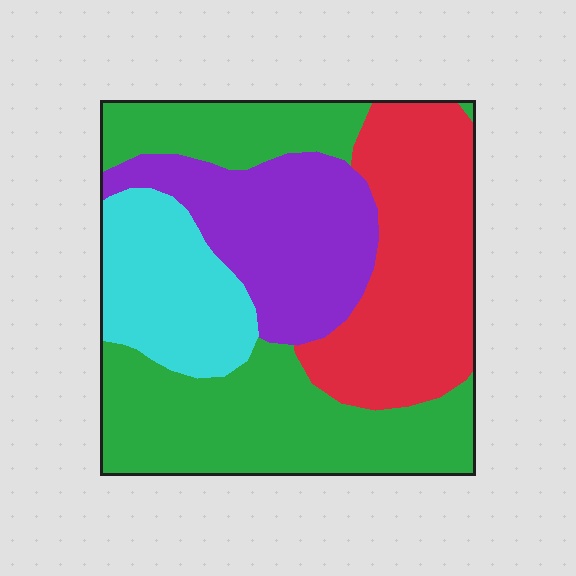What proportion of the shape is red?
Red takes up about one quarter (1/4) of the shape.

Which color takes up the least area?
Cyan, at roughly 15%.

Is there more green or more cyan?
Green.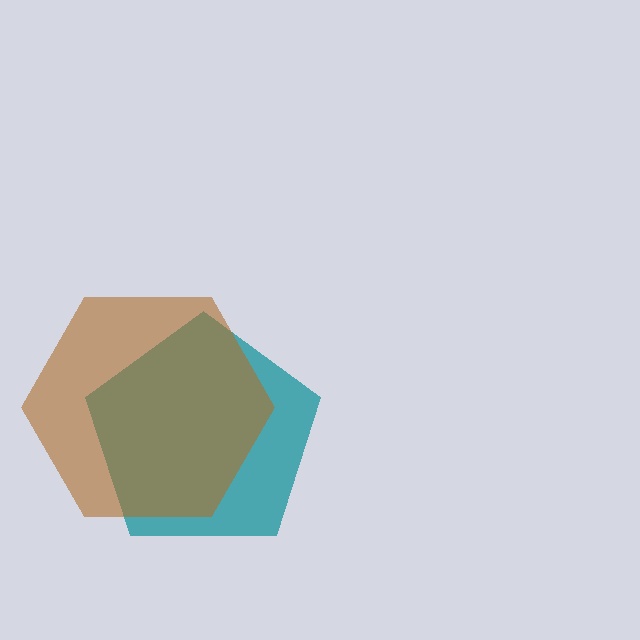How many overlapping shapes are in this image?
There are 2 overlapping shapes in the image.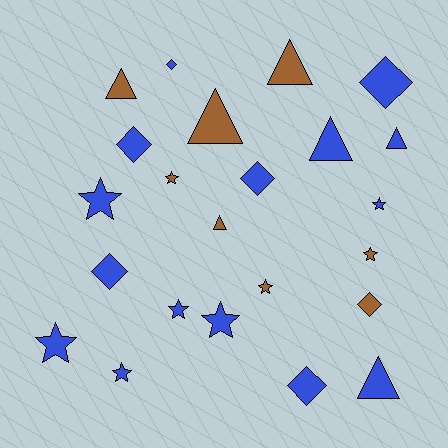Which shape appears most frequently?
Star, with 9 objects.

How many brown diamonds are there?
There is 1 brown diamond.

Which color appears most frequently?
Blue, with 15 objects.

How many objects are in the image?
There are 23 objects.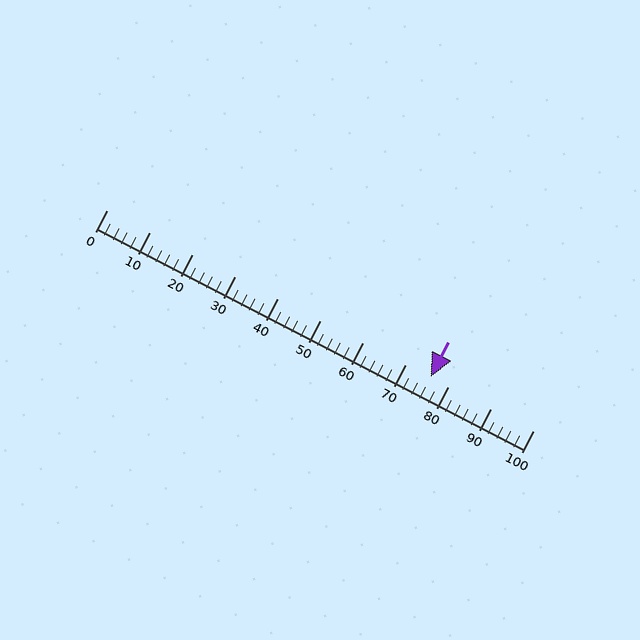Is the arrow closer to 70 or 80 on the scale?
The arrow is closer to 80.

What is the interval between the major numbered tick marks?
The major tick marks are spaced 10 units apart.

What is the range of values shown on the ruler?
The ruler shows values from 0 to 100.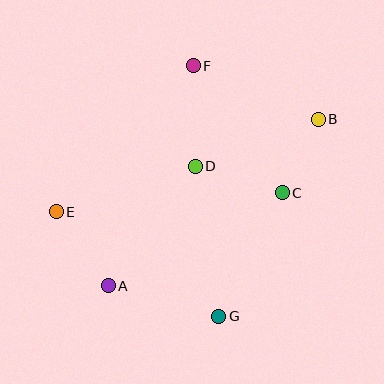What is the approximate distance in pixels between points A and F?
The distance between A and F is approximately 236 pixels.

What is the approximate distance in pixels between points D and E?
The distance between D and E is approximately 146 pixels.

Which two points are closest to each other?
Points B and C are closest to each other.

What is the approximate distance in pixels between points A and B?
The distance between A and B is approximately 268 pixels.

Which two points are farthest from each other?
Points B and E are farthest from each other.